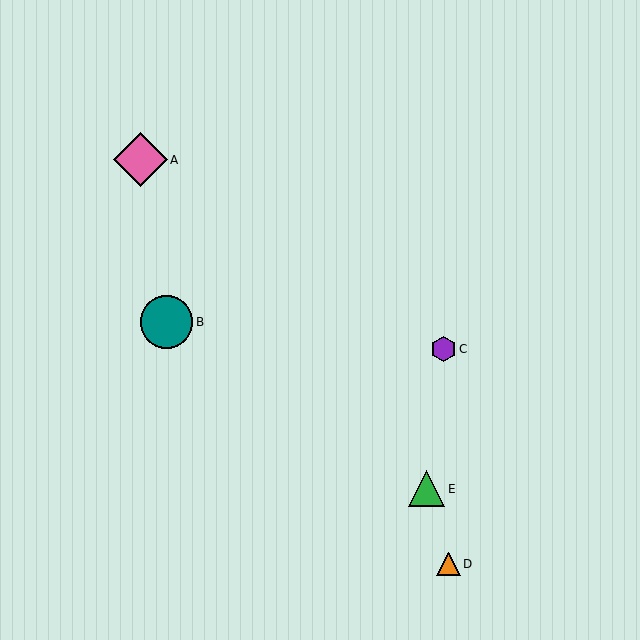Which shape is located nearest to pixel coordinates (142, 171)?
The pink diamond (labeled A) at (141, 160) is nearest to that location.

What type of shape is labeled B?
Shape B is a teal circle.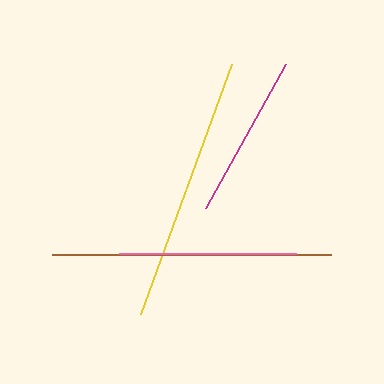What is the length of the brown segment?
The brown segment is approximately 279 pixels long.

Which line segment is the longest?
The brown line is the longest at approximately 279 pixels.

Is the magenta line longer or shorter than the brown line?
The brown line is longer than the magenta line.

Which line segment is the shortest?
The magenta line is the shortest at approximately 165 pixels.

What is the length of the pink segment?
The pink segment is approximately 177 pixels long.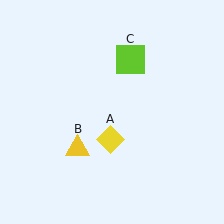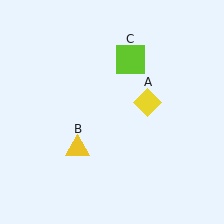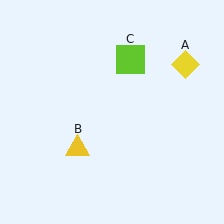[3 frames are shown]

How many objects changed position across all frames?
1 object changed position: yellow diamond (object A).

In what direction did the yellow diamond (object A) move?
The yellow diamond (object A) moved up and to the right.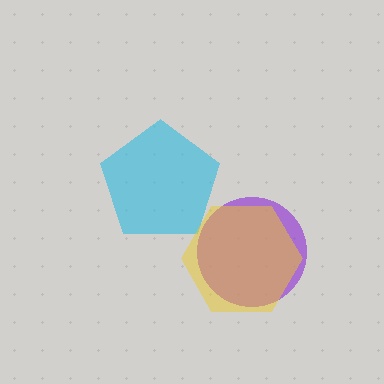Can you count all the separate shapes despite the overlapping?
Yes, there are 3 separate shapes.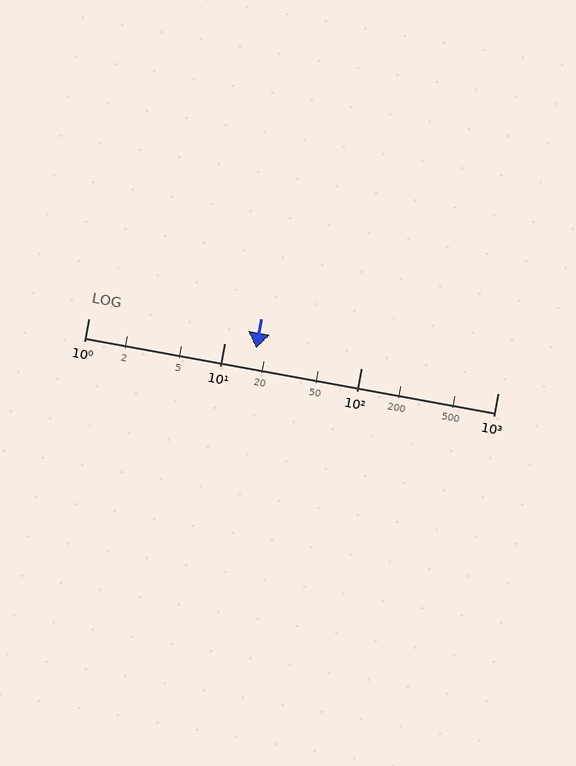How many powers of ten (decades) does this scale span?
The scale spans 3 decades, from 1 to 1000.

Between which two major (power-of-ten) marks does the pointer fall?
The pointer is between 10 and 100.